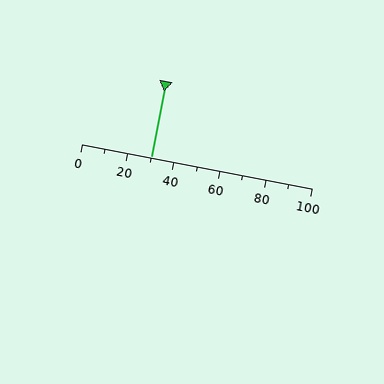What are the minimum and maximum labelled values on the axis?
The axis runs from 0 to 100.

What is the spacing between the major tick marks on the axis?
The major ticks are spaced 20 apart.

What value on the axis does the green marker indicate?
The marker indicates approximately 30.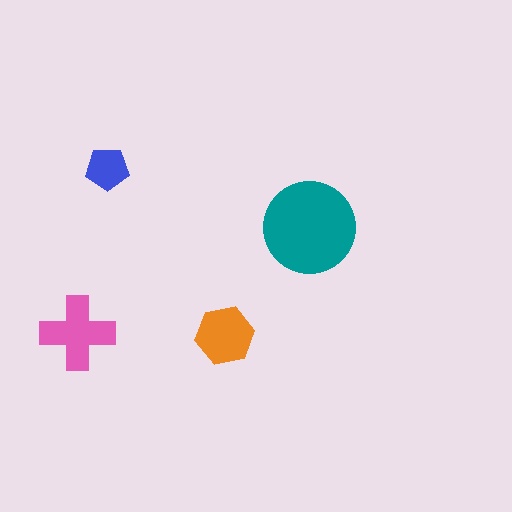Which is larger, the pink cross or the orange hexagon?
The pink cross.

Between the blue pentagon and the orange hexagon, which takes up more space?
The orange hexagon.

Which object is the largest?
The teal circle.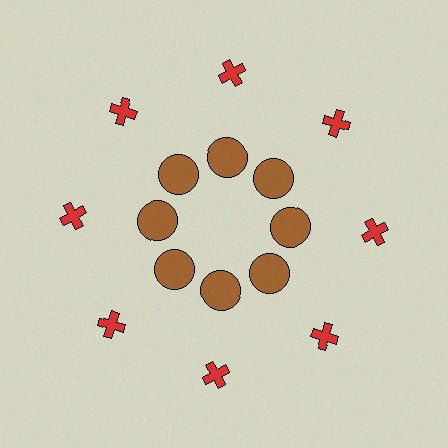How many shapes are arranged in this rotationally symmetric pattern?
There are 16 shapes, arranged in 8 groups of 2.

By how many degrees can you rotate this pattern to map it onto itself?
The pattern maps onto itself every 45 degrees of rotation.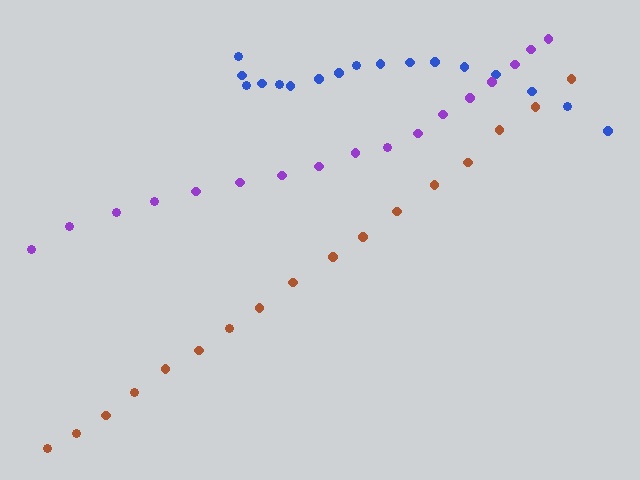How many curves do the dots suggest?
There are 3 distinct paths.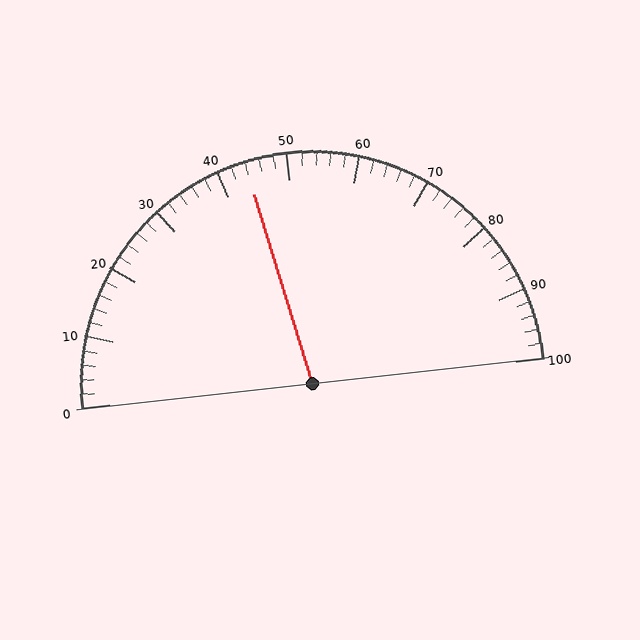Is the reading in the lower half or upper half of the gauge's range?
The reading is in the lower half of the range (0 to 100).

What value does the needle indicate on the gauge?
The needle indicates approximately 44.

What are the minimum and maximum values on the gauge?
The gauge ranges from 0 to 100.